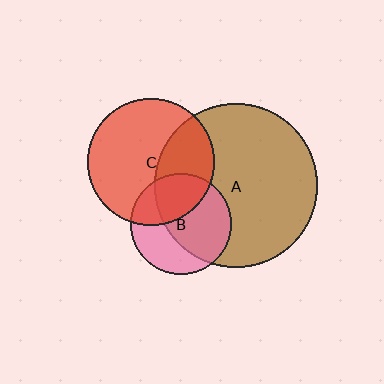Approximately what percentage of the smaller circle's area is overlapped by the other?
Approximately 60%.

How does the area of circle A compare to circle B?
Approximately 2.6 times.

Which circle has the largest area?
Circle A (brown).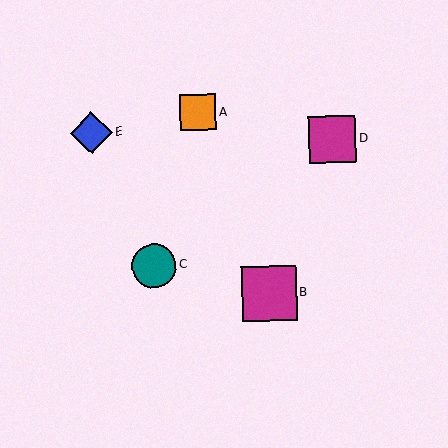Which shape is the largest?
The magenta square (labeled B) is the largest.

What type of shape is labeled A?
Shape A is an orange square.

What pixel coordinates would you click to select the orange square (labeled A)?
Click at (197, 112) to select the orange square A.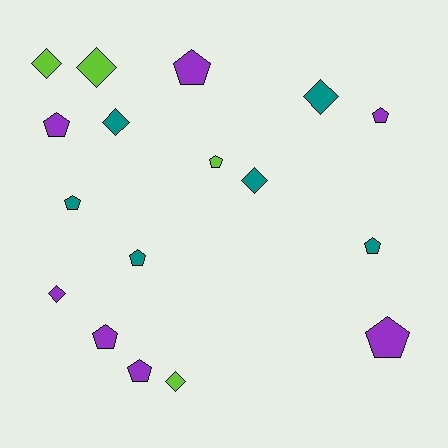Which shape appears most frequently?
Pentagon, with 10 objects.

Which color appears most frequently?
Purple, with 7 objects.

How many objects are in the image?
There are 17 objects.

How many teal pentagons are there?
There are 3 teal pentagons.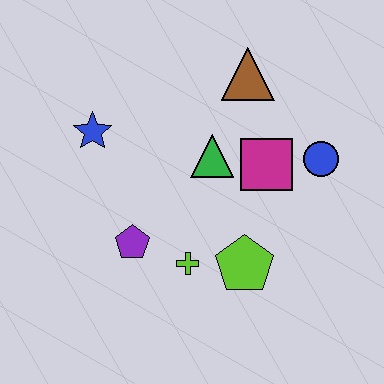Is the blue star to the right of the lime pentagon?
No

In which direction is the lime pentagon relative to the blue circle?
The lime pentagon is below the blue circle.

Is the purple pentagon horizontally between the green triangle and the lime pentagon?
No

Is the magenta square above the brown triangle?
No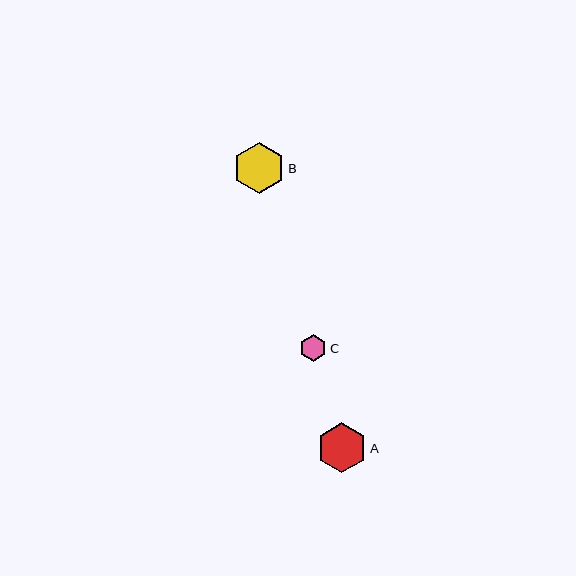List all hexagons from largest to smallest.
From largest to smallest: B, A, C.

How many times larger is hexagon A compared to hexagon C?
Hexagon A is approximately 1.8 times the size of hexagon C.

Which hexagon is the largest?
Hexagon B is the largest with a size of approximately 52 pixels.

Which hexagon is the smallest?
Hexagon C is the smallest with a size of approximately 27 pixels.